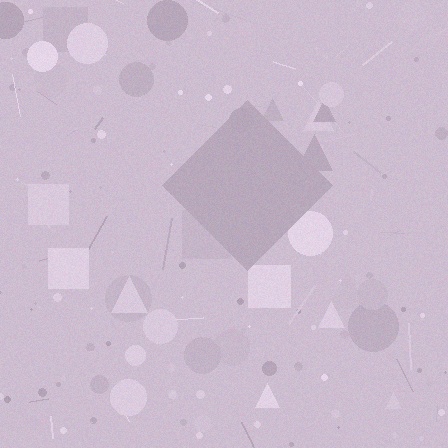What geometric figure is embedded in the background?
A diamond is embedded in the background.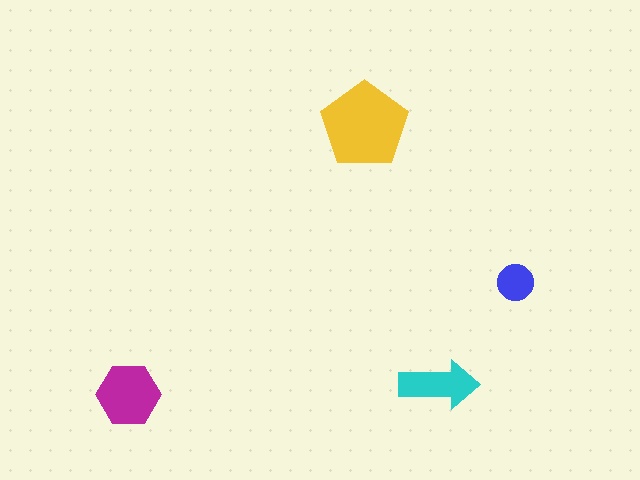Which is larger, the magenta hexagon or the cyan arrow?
The magenta hexagon.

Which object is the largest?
The yellow pentagon.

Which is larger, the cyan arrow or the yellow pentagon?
The yellow pentagon.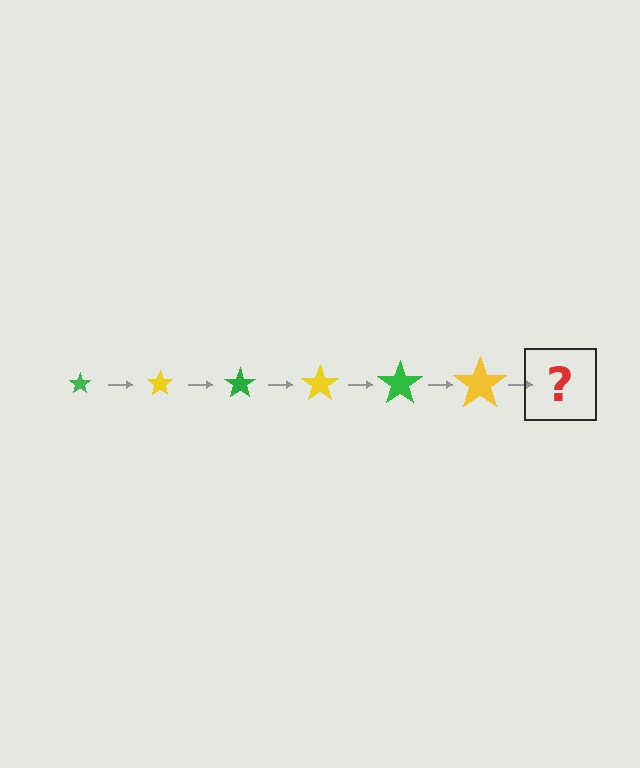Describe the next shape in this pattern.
It should be a green star, larger than the previous one.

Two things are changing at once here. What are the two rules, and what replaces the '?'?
The two rules are that the star grows larger each step and the color cycles through green and yellow. The '?' should be a green star, larger than the previous one.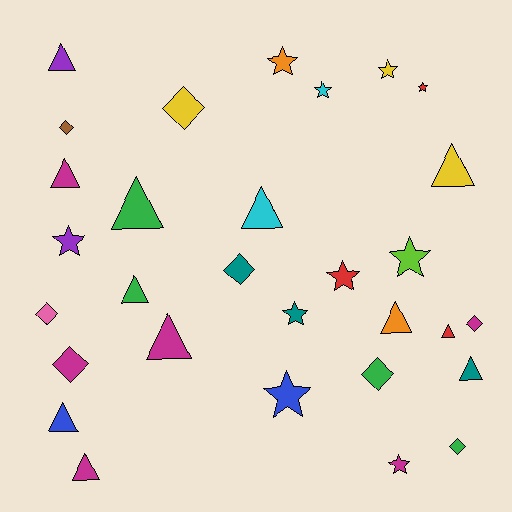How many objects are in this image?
There are 30 objects.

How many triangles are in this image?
There are 12 triangles.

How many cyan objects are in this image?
There are 2 cyan objects.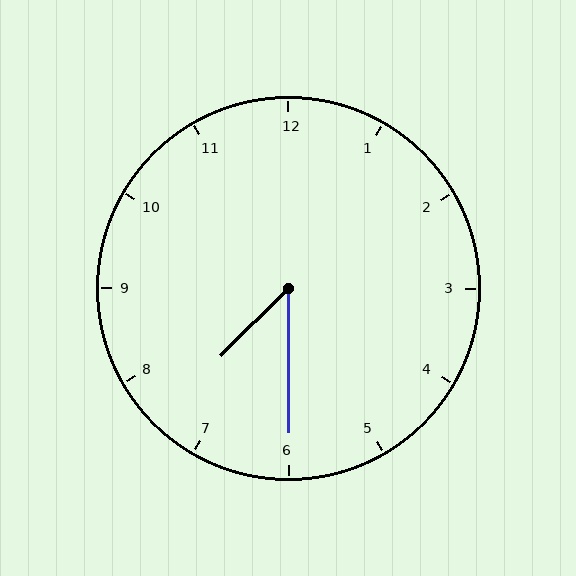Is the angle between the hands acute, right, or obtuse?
It is acute.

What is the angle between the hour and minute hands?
Approximately 45 degrees.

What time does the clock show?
7:30.